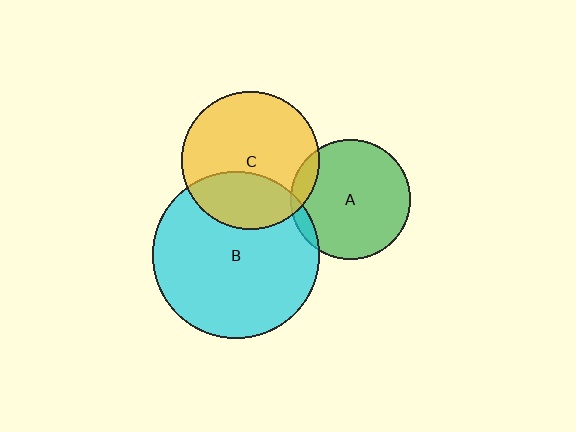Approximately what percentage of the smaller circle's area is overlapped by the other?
Approximately 5%.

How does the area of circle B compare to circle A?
Approximately 1.9 times.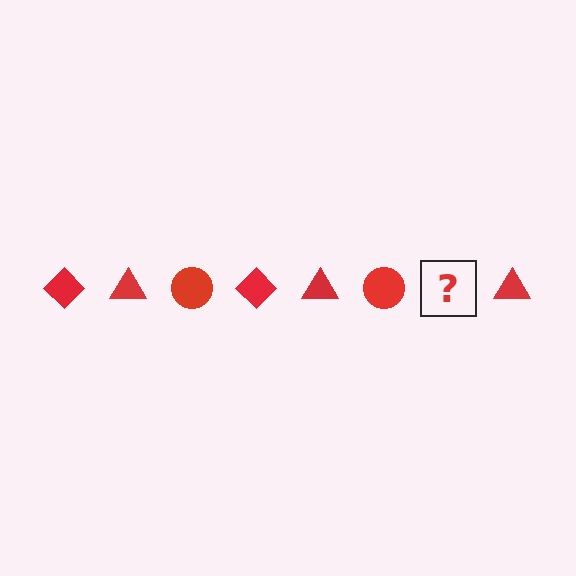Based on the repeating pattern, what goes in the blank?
The blank should be a red diamond.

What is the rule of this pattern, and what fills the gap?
The rule is that the pattern cycles through diamond, triangle, circle shapes in red. The gap should be filled with a red diamond.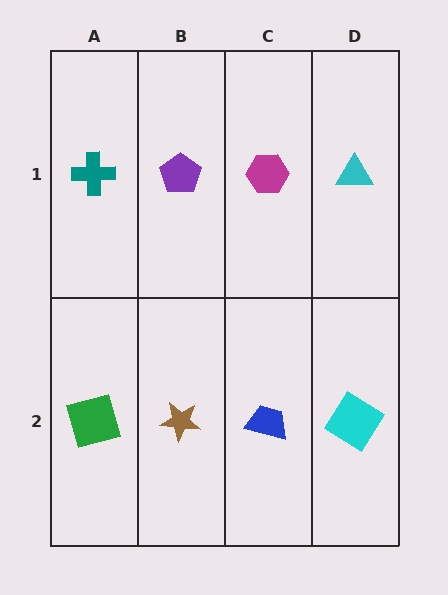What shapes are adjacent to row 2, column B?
A purple pentagon (row 1, column B), a green square (row 2, column A), a blue trapezoid (row 2, column C).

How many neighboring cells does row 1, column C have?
3.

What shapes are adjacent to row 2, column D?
A cyan triangle (row 1, column D), a blue trapezoid (row 2, column C).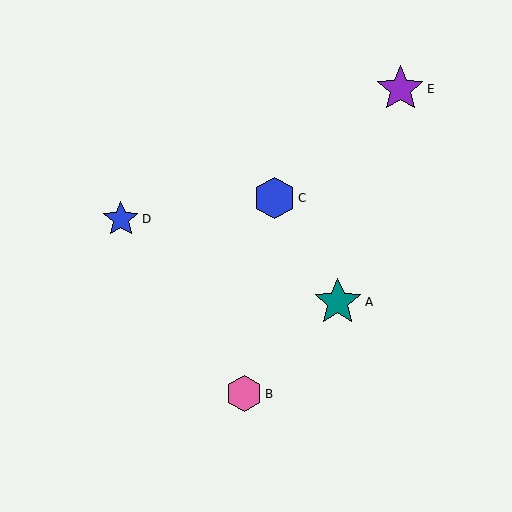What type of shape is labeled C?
Shape C is a blue hexagon.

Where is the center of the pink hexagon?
The center of the pink hexagon is at (244, 394).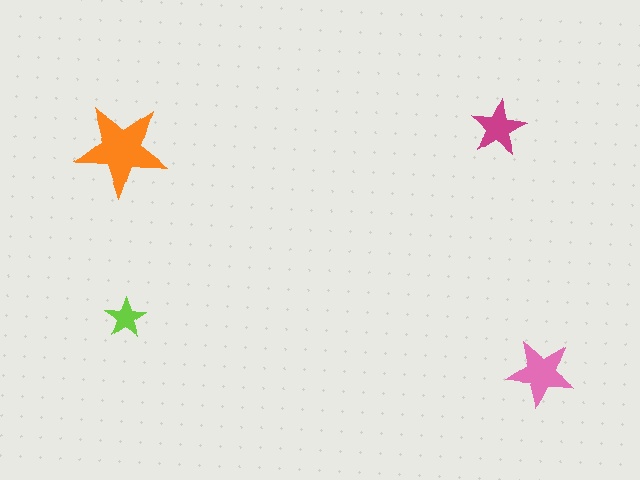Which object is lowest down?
The pink star is bottommost.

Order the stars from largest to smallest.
the orange one, the pink one, the magenta one, the lime one.